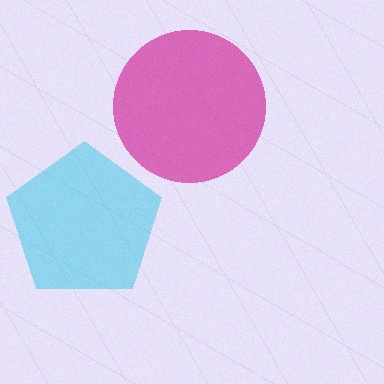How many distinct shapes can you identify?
There are 2 distinct shapes: a cyan pentagon, a magenta circle.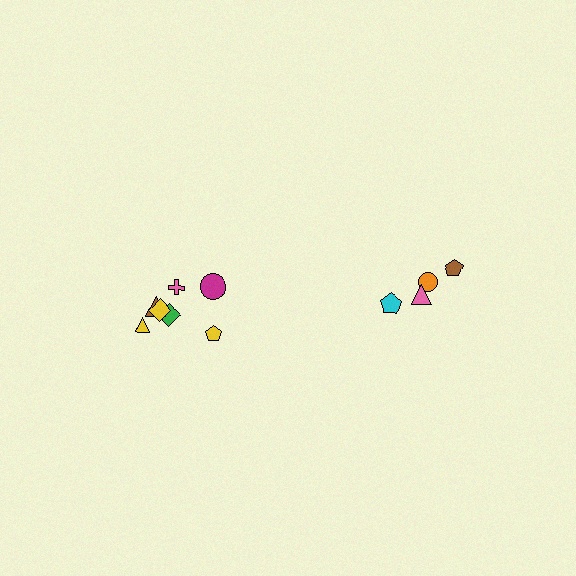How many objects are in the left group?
There are 7 objects.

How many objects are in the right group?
There are 5 objects.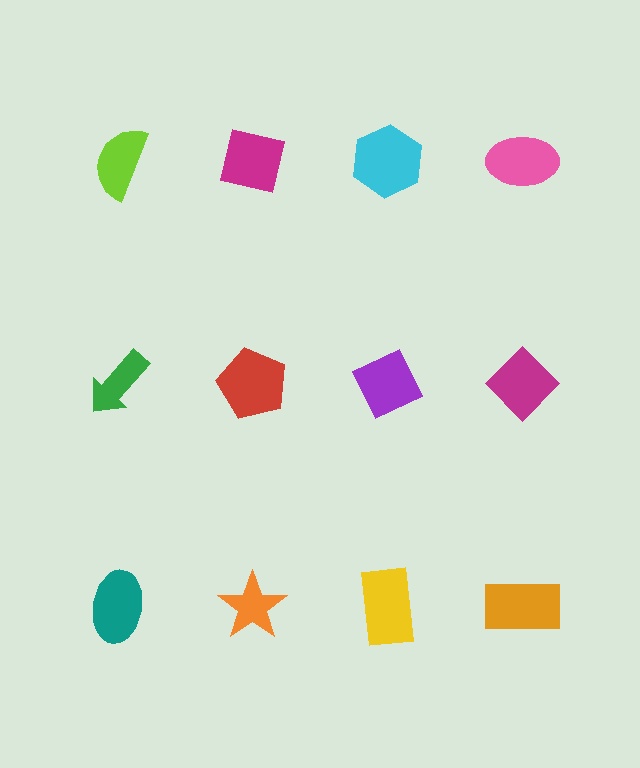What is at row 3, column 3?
A yellow rectangle.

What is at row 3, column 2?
An orange star.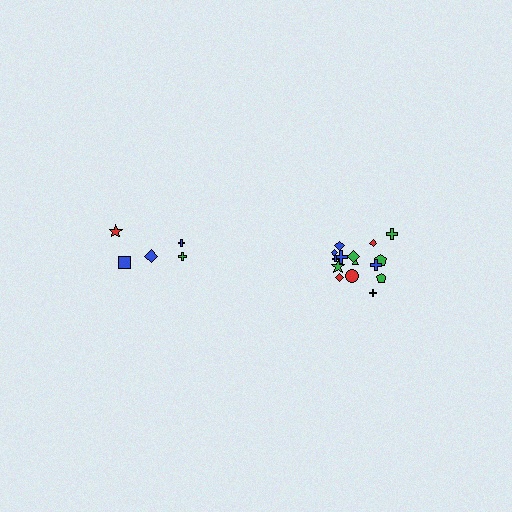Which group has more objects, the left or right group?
The right group.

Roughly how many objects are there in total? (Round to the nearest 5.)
Roughly 20 objects in total.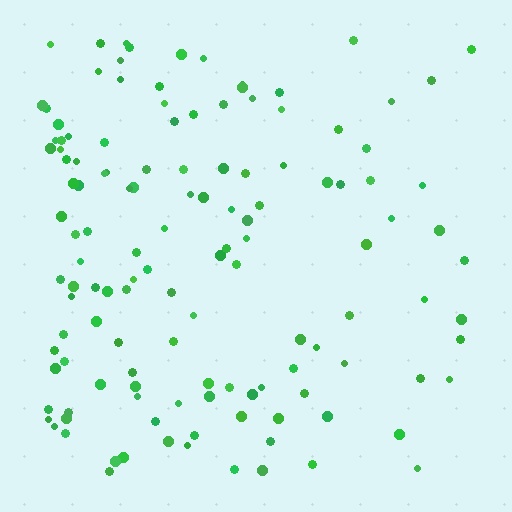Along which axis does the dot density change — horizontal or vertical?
Horizontal.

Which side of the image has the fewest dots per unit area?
The right.